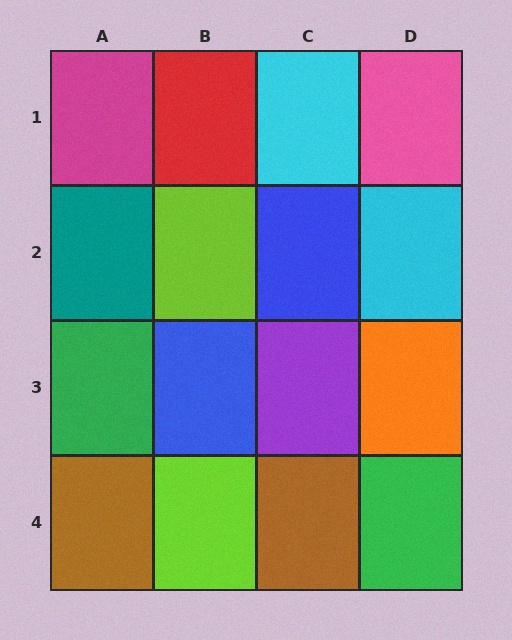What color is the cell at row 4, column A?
Brown.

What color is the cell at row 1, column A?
Magenta.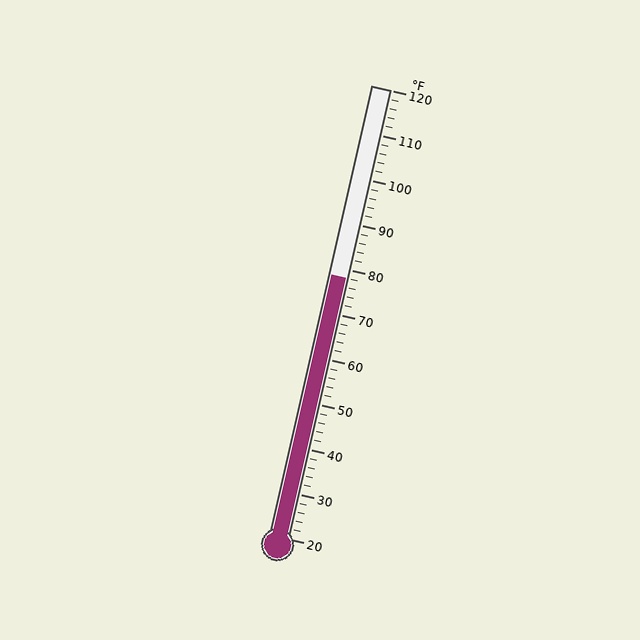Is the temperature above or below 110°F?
The temperature is below 110°F.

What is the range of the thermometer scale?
The thermometer scale ranges from 20°F to 120°F.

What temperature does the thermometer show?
The thermometer shows approximately 78°F.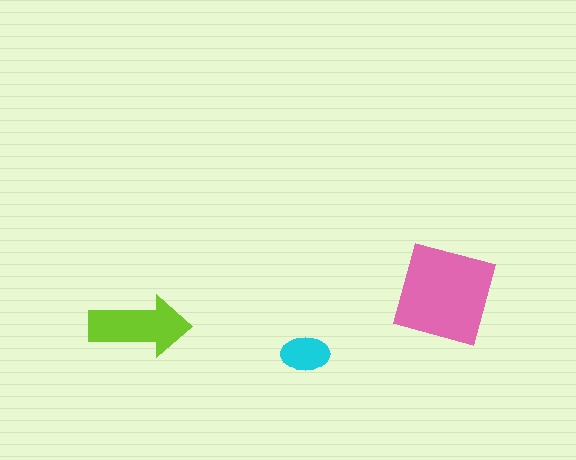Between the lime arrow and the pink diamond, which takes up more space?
The pink diamond.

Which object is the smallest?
The cyan ellipse.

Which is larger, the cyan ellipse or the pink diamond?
The pink diamond.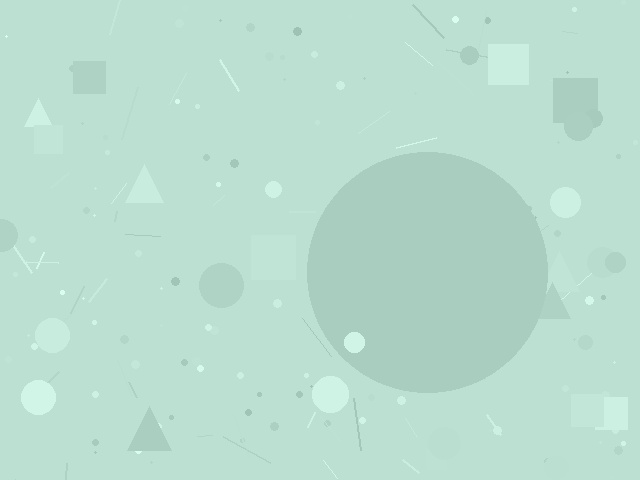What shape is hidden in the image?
A circle is hidden in the image.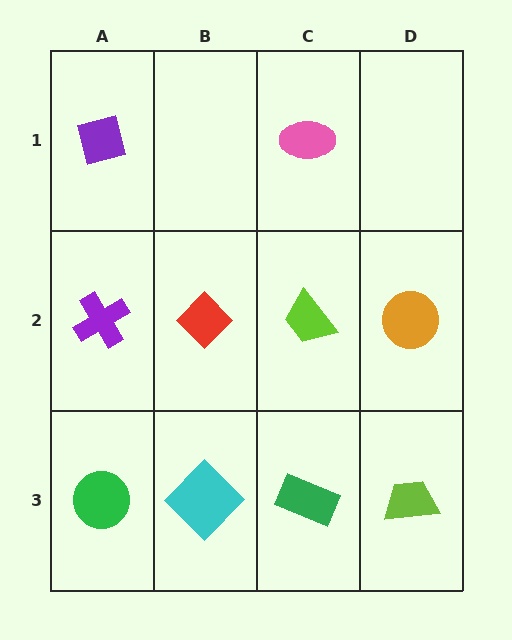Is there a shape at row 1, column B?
No, that cell is empty.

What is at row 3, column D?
A lime trapezoid.